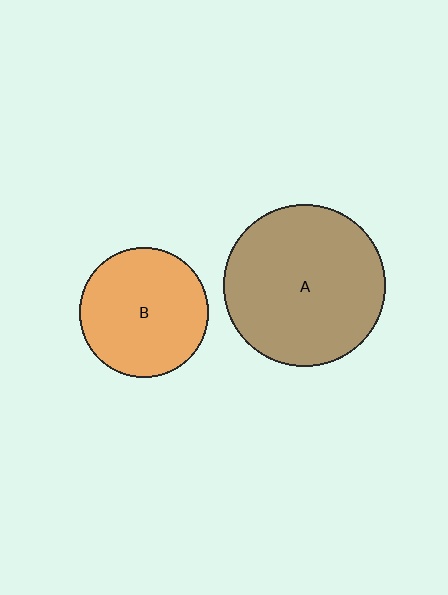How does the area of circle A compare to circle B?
Approximately 1.6 times.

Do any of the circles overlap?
No, none of the circles overlap.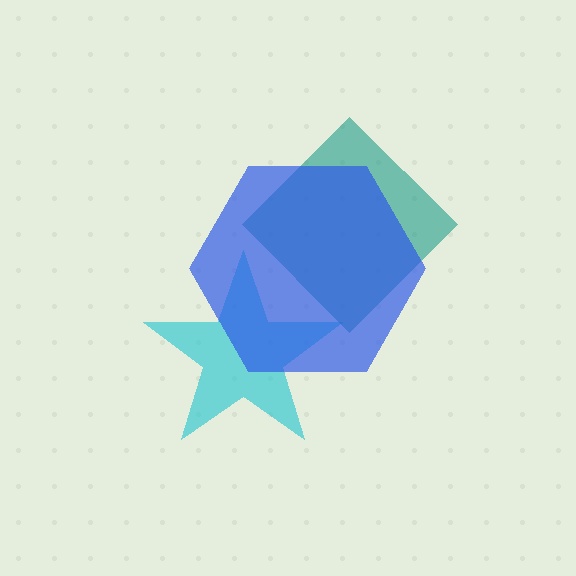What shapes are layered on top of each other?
The layered shapes are: a cyan star, a teal diamond, a blue hexagon.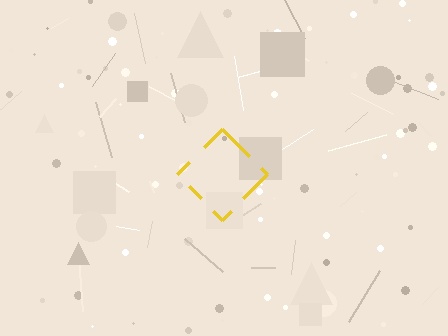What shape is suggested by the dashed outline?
The dashed outline suggests a diamond.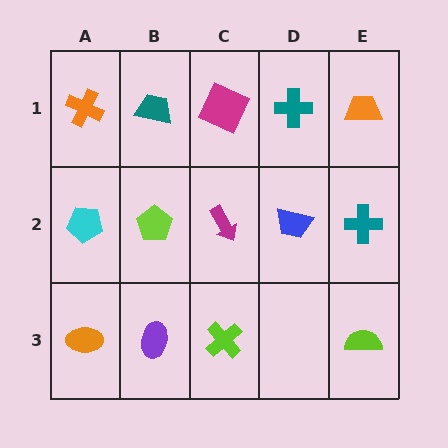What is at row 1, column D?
A teal cross.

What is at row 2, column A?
A cyan pentagon.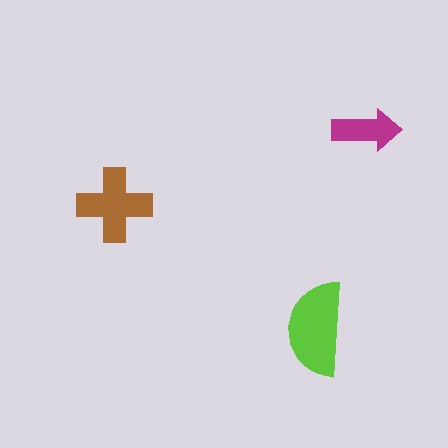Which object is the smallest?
The magenta arrow.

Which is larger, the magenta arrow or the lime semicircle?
The lime semicircle.